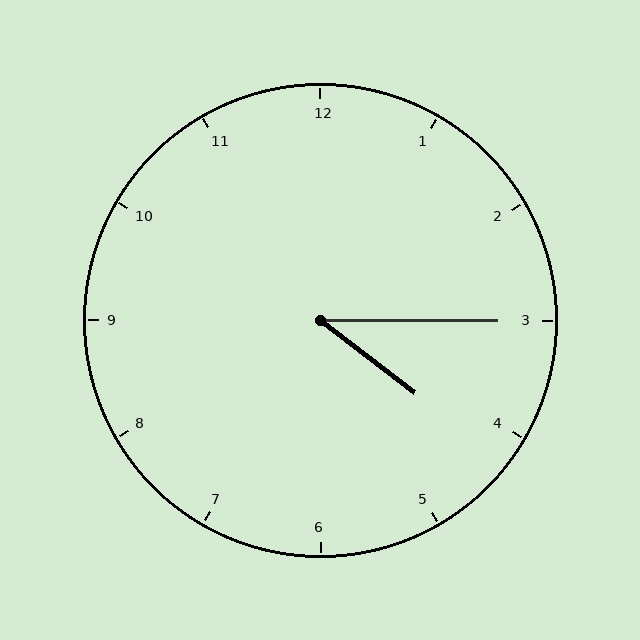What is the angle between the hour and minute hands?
Approximately 38 degrees.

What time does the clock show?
4:15.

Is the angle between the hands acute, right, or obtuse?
It is acute.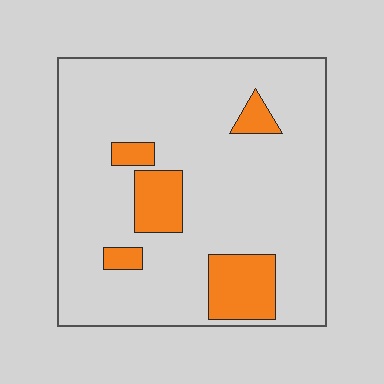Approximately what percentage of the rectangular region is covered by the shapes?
Approximately 15%.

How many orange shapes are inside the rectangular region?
5.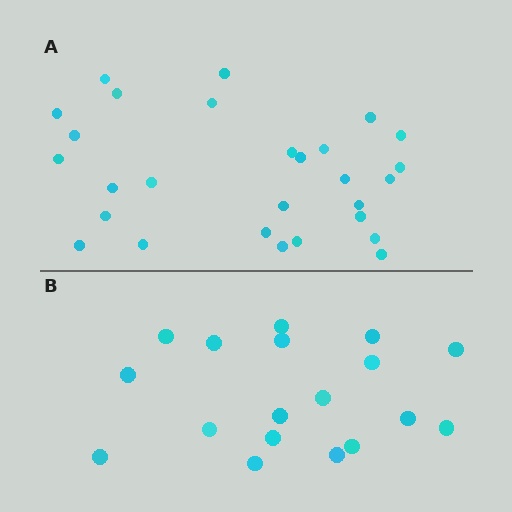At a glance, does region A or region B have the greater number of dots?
Region A (the top region) has more dots.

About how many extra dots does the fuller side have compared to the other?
Region A has roughly 10 or so more dots than region B.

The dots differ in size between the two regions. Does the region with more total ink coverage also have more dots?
No. Region B has more total ink coverage because its dots are larger, but region A actually contains more individual dots. Total area can be misleading — the number of items is what matters here.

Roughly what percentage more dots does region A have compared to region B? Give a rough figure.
About 55% more.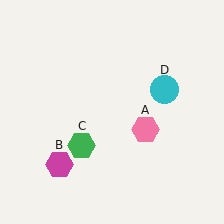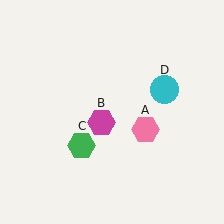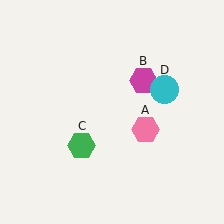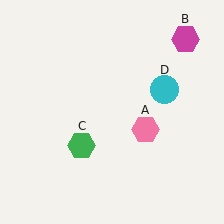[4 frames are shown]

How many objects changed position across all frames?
1 object changed position: magenta hexagon (object B).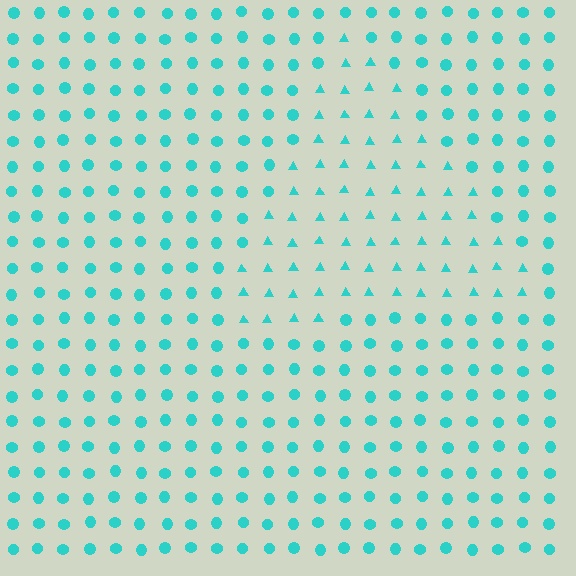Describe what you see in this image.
The image is filled with small cyan elements arranged in a uniform grid. A triangle-shaped region contains triangles, while the surrounding area contains circles. The boundary is defined purely by the change in element shape.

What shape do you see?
I see a triangle.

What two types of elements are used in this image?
The image uses triangles inside the triangle region and circles outside it.